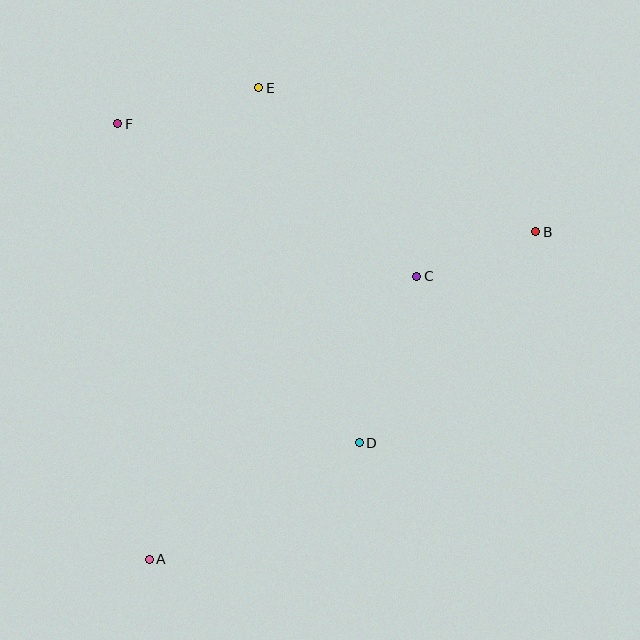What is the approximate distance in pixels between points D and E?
The distance between D and E is approximately 369 pixels.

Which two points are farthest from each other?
Points A and B are farthest from each other.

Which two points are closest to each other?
Points B and C are closest to each other.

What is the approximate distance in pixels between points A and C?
The distance between A and C is approximately 389 pixels.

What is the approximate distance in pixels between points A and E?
The distance between A and E is approximately 484 pixels.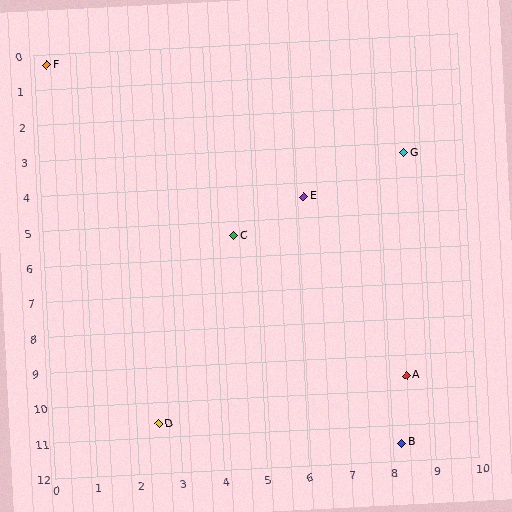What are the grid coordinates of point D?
Point D is at approximately (2.5, 10.6).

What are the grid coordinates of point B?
Point B is at approximately (8.2, 11.5).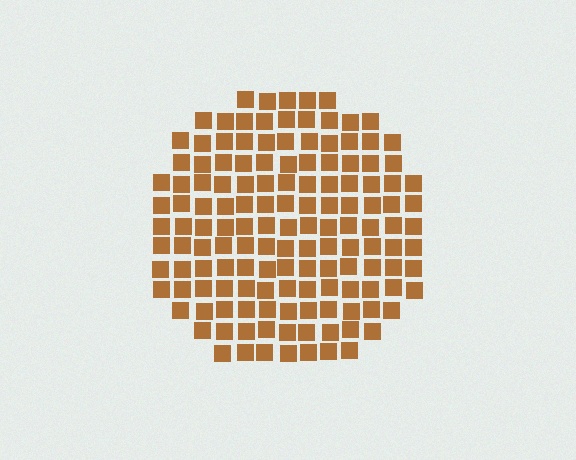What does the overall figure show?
The overall figure shows a circle.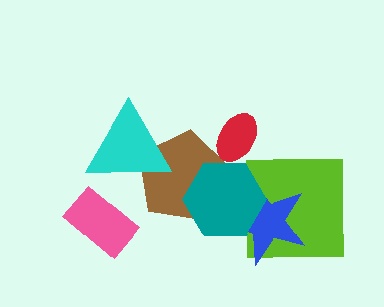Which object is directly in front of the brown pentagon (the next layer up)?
The red ellipse is directly in front of the brown pentagon.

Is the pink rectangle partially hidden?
No, no other shape covers it.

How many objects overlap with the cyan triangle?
1 object overlaps with the cyan triangle.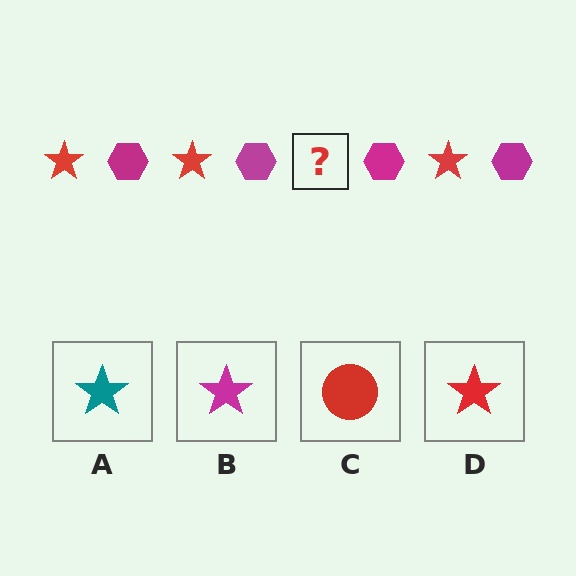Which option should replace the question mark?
Option D.